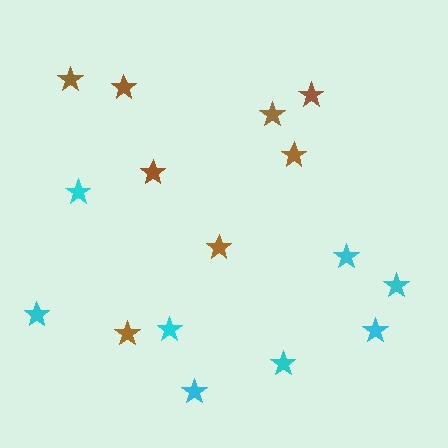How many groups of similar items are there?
There are 2 groups: one group of cyan stars (8) and one group of brown stars (8).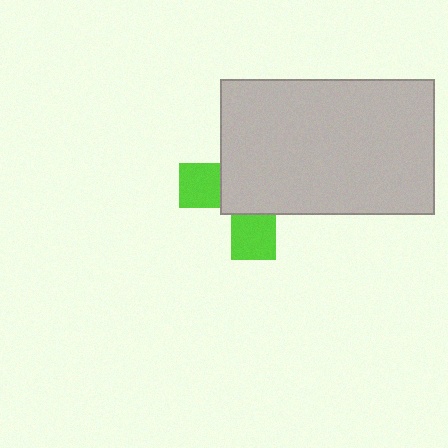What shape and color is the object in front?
The object in front is a light gray rectangle.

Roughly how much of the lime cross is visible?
A small part of it is visible (roughly 33%).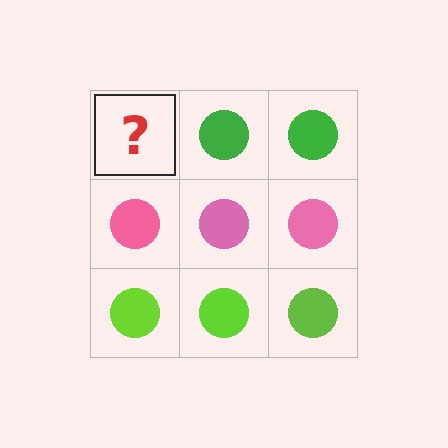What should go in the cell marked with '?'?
The missing cell should contain a green circle.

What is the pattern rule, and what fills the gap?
The rule is that each row has a consistent color. The gap should be filled with a green circle.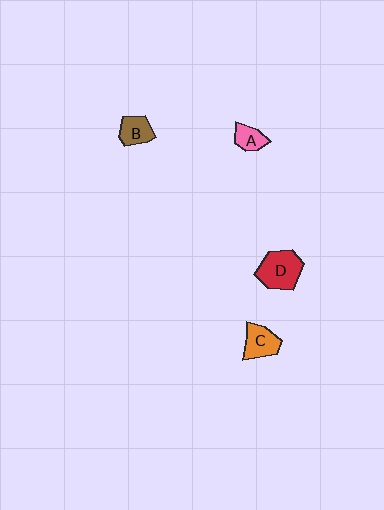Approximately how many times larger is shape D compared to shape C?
Approximately 1.4 times.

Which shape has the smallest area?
Shape A (pink).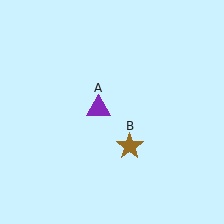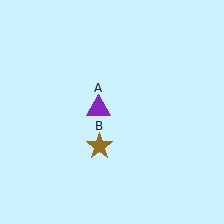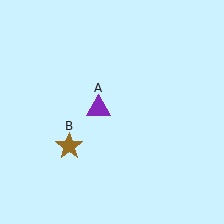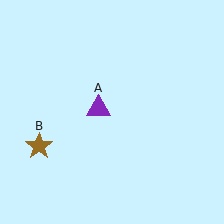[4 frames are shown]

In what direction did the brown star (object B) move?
The brown star (object B) moved left.